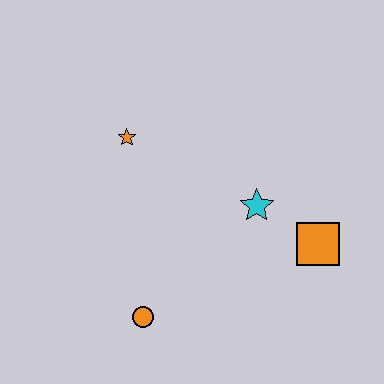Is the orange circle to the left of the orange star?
No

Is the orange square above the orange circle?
Yes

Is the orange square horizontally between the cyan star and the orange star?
No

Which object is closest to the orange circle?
The cyan star is closest to the orange circle.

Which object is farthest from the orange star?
The orange square is farthest from the orange star.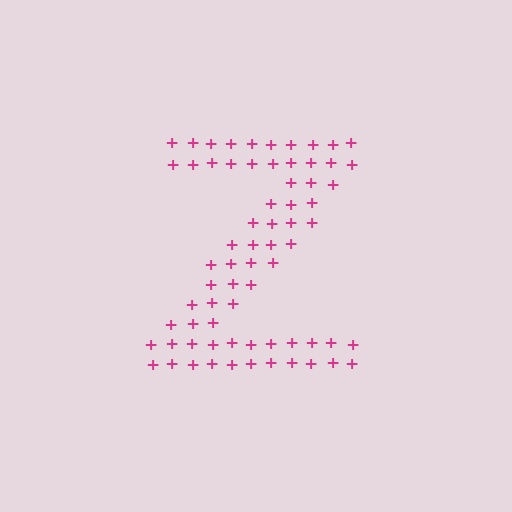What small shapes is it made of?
It is made of small plus signs.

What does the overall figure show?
The overall figure shows the letter Z.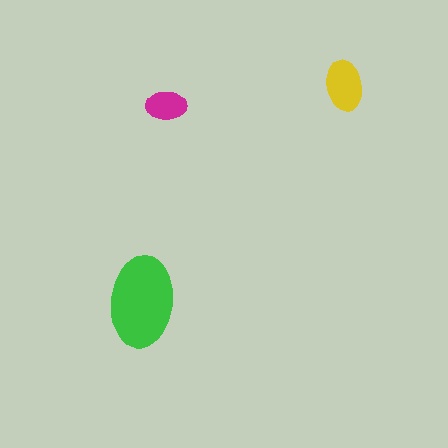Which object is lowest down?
The green ellipse is bottommost.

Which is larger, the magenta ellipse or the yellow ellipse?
The yellow one.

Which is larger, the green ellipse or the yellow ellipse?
The green one.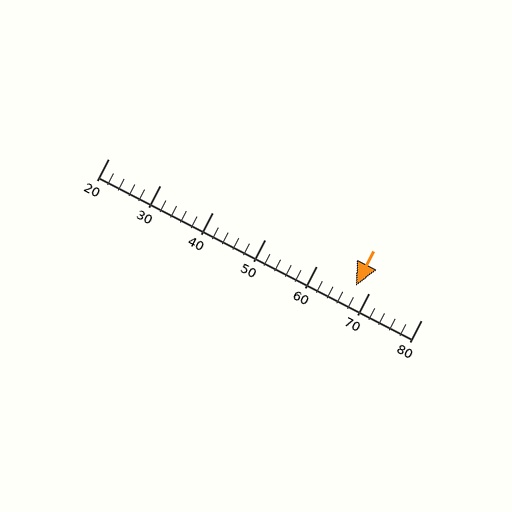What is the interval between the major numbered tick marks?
The major tick marks are spaced 10 units apart.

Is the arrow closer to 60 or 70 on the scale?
The arrow is closer to 70.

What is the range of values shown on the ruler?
The ruler shows values from 20 to 80.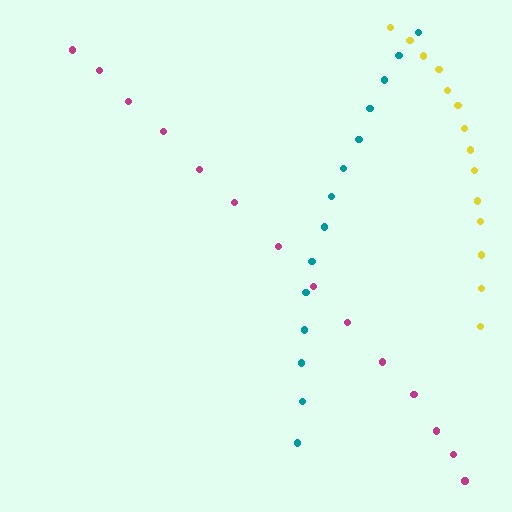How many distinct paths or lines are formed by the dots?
There are 3 distinct paths.